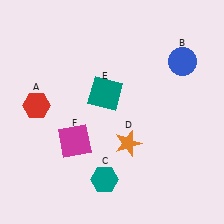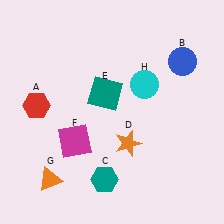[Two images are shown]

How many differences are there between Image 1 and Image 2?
There are 2 differences between the two images.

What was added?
An orange triangle (G), a cyan circle (H) were added in Image 2.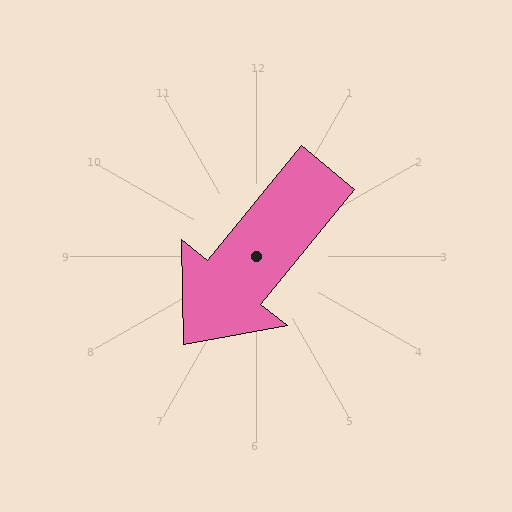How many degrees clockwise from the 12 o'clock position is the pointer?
Approximately 219 degrees.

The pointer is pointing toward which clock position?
Roughly 7 o'clock.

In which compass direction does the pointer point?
Southwest.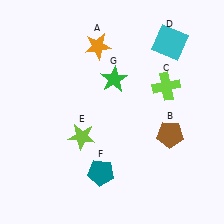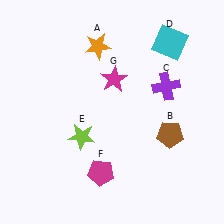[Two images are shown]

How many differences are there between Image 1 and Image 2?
There are 3 differences between the two images.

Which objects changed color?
C changed from lime to purple. F changed from teal to magenta. G changed from green to magenta.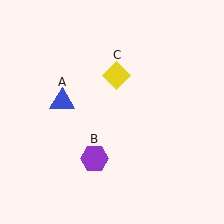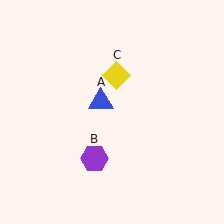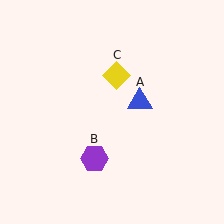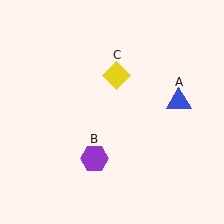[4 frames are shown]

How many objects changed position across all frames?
1 object changed position: blue triangle (object A).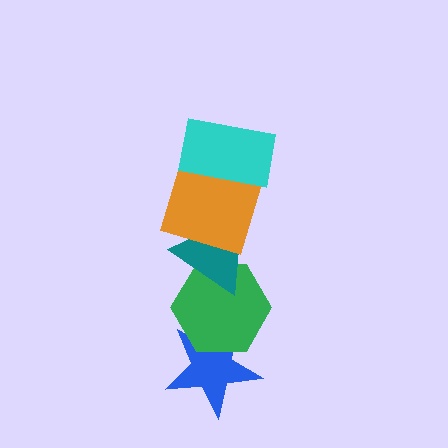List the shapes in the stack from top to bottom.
From top to bottom: the cyan rectangle, the orange square, the teal triangle, the green hexagon, the blue star.